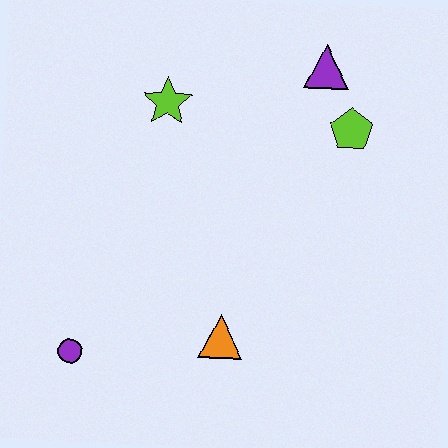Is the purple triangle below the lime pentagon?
No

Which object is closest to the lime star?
The purple triangle is closest to the lime star.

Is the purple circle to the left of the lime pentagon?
Yes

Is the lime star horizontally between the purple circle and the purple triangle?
Yes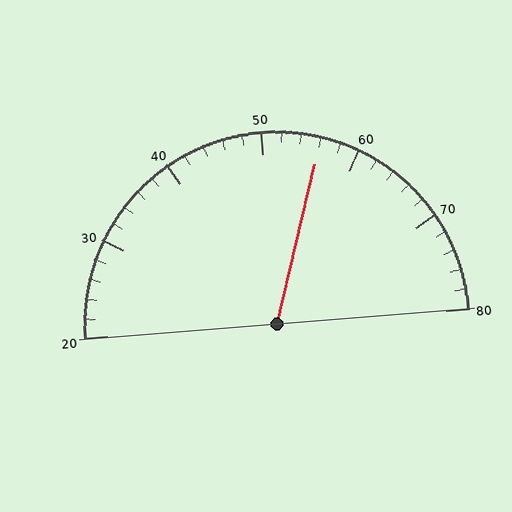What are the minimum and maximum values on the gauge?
The gauge ranges from 20 to 80.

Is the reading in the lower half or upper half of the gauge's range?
The reading is in the upper half of the range (20 to 80).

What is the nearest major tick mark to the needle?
The nearest major tick mark is 60.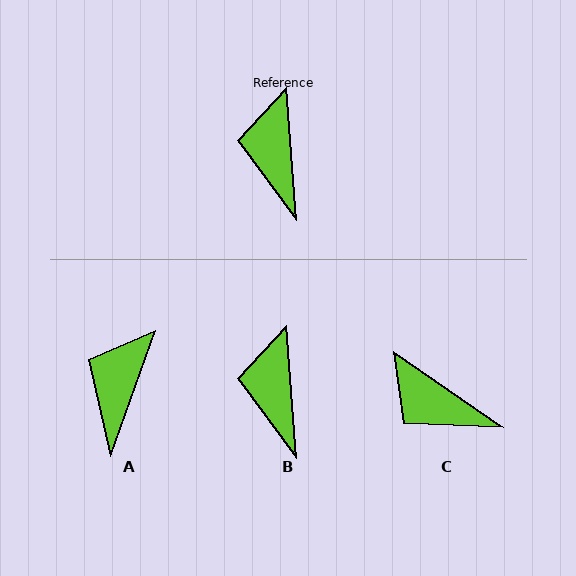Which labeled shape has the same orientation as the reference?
B.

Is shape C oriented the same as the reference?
No, it is off by about 51 degrees.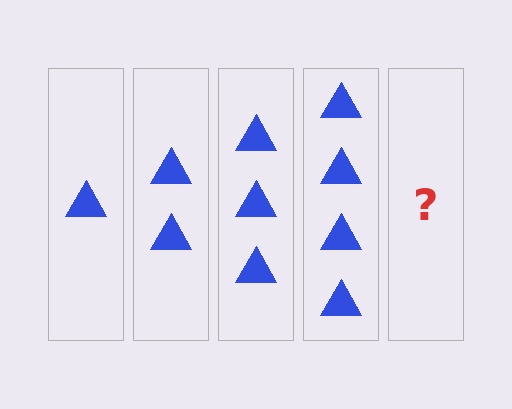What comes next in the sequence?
The next element should be 5 triangles.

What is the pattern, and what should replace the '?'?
The pattern is that each step adds one more triangle. The '?' should be 5 triangles.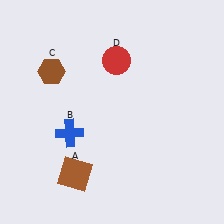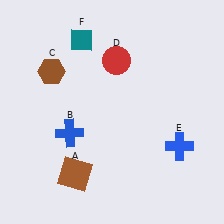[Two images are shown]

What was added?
A blue cross (E), a teal diamond (F) were added in Image 2.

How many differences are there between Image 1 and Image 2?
There are 2 differences between the two images.